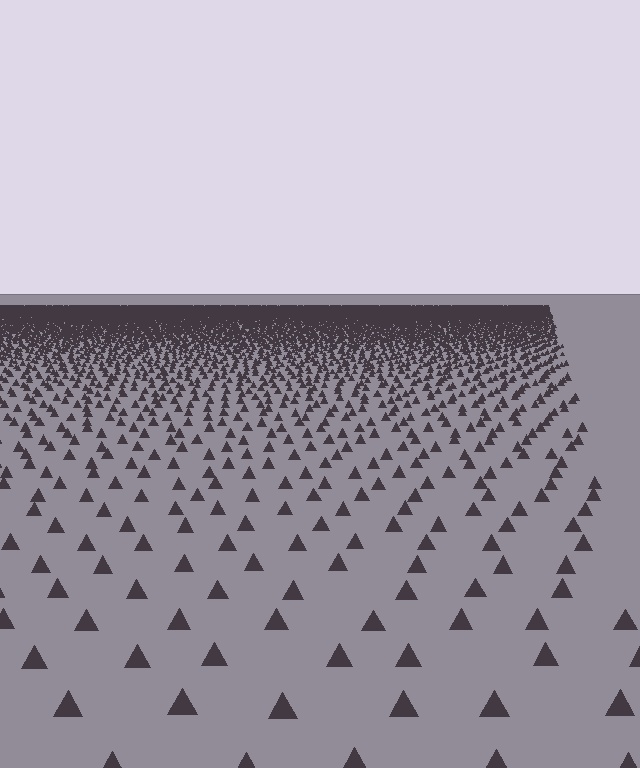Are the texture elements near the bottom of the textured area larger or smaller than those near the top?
Larger. Near the bottom, elements are closer to the viewer and appear at a bigger on-screen size.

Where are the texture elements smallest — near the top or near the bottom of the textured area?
Near the top.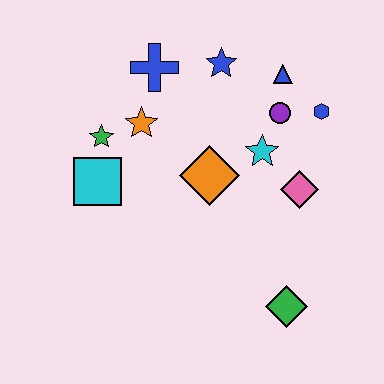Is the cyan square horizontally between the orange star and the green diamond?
No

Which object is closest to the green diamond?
The pink diamond is closest to the green diamond.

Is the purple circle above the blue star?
No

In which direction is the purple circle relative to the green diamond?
The purple circle is above the green diamond.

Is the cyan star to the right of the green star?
Yes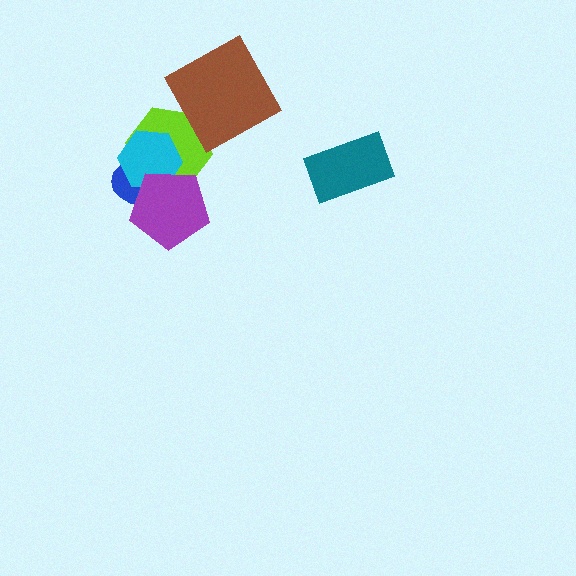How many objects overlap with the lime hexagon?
4 objects overlap with the lime hexagon.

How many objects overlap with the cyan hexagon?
3 objects overlap with the cyan hexagon.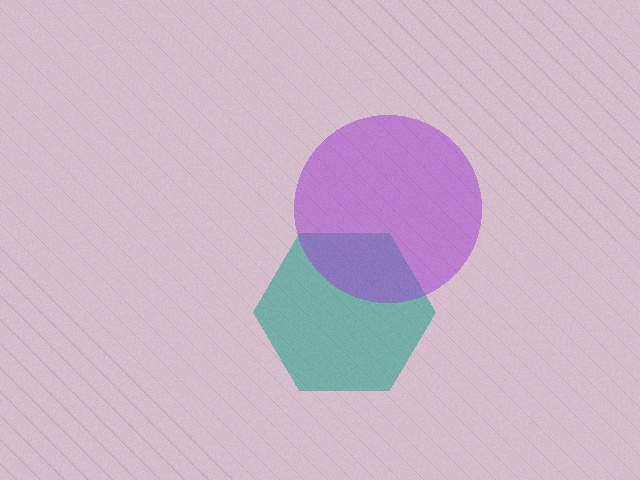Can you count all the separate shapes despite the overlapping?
Yes, there are 2 separate shapes.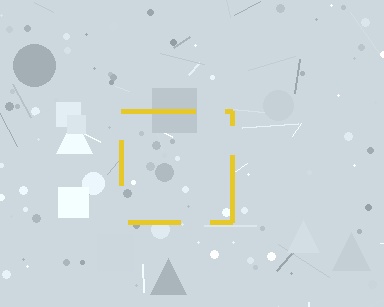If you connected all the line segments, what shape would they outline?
They would outline a square.